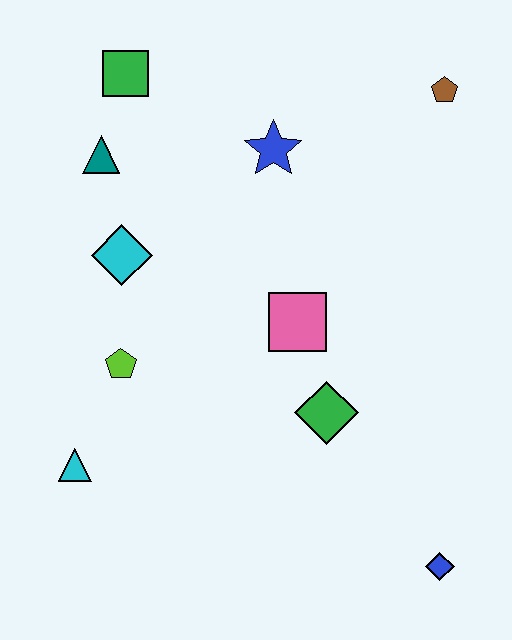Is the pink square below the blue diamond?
No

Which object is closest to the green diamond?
The pink square is closest to the green diamond.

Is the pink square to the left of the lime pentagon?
No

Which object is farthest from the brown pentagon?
The cyan triangle is farthest from the brown pentagon.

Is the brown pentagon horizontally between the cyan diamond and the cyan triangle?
No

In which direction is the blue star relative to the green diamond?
The blue star is above the green diamond.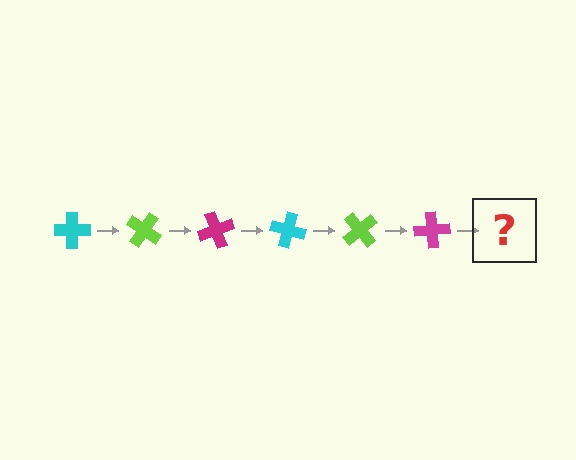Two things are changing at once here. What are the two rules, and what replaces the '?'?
The two rules are that it rotates 35 degrees each step and the color cycles through cyan, lime, and magenta. The '?' should be a cyan cross, rotated 210 degrees from the start.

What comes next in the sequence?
The next element should be a cyan cross, rotated 210 degrees from the start.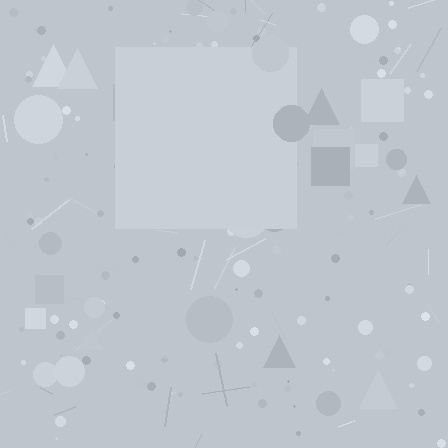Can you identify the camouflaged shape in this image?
The camouflaged shape is a square.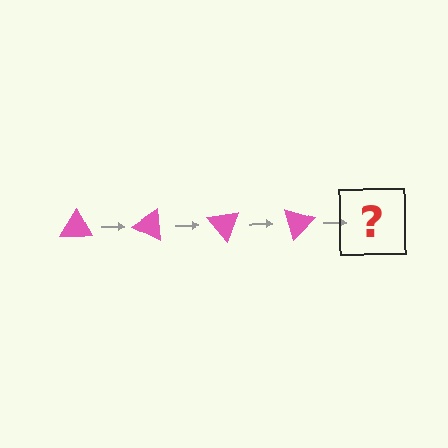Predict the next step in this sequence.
The next step is a pink triangle rotated 100 degrees.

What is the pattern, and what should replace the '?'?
The pattern is that the triangle rotates 25 degrees each step. The '?' should be a pink triangle rotated 100 degrees.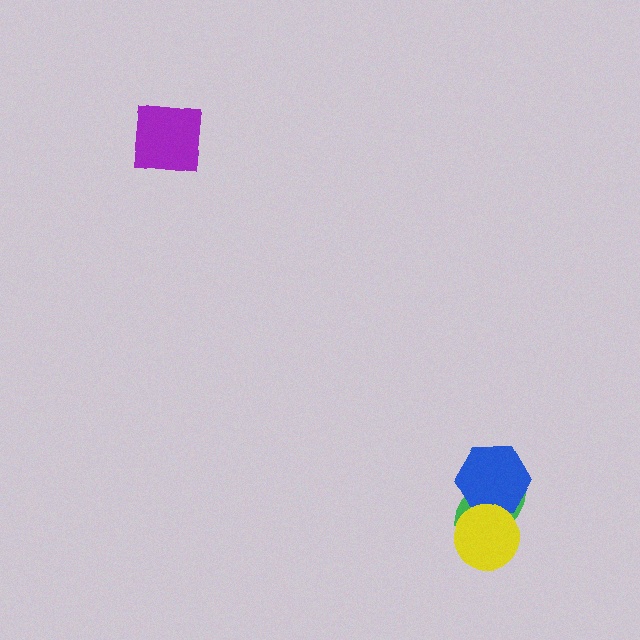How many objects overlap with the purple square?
0 objects overlap with the purple square.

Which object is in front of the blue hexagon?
The yellow circle is in front of the blue hexagon.